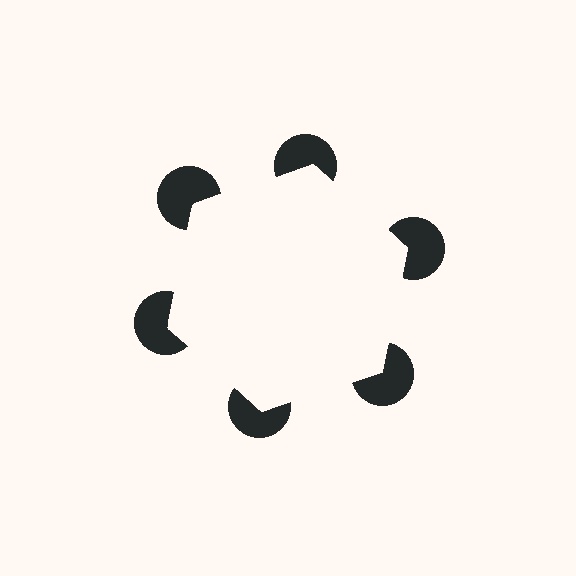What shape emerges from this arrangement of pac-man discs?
An illusory hexagon — its edges are inferred from the aligned wedge cuts in the pac-man discs, not physically drawn.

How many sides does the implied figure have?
6 sides.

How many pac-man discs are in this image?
There are 6 — one at each vertex of the illusory hexagon.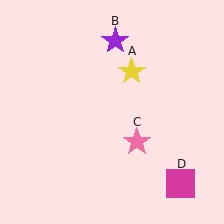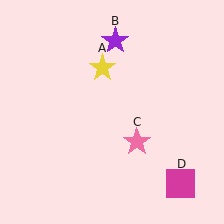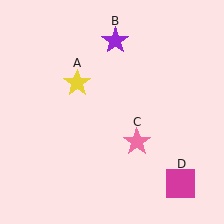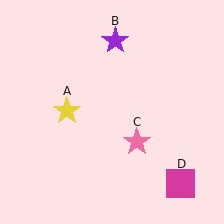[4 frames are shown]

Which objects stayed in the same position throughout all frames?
Purple star (object B) and pink star (object C) and magenta square (object D) remained stationary.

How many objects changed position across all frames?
1 object changed position: yellow star (object A).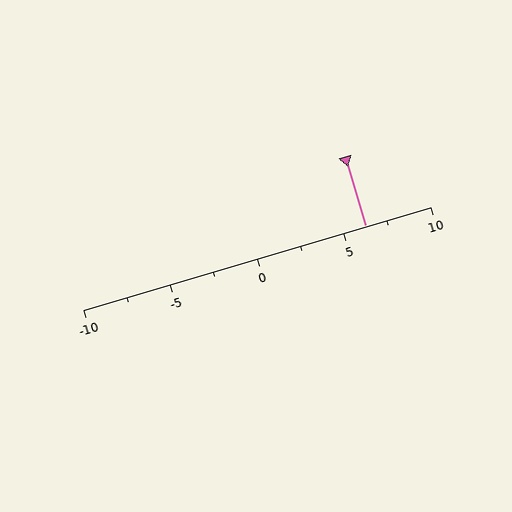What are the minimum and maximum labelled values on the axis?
The axis runs from -10 to 10.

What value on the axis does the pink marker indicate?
The marker indicates approximately 6.2.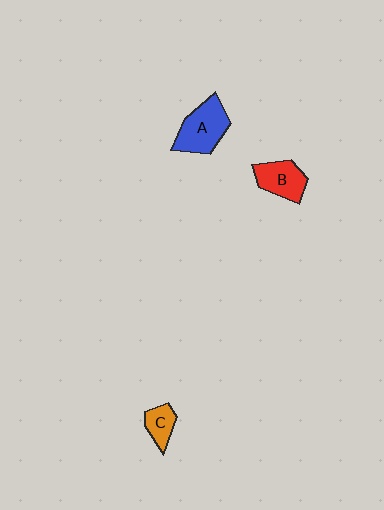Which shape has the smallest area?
Shape C (orange).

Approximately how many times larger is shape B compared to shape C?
Approximately 1.6 times.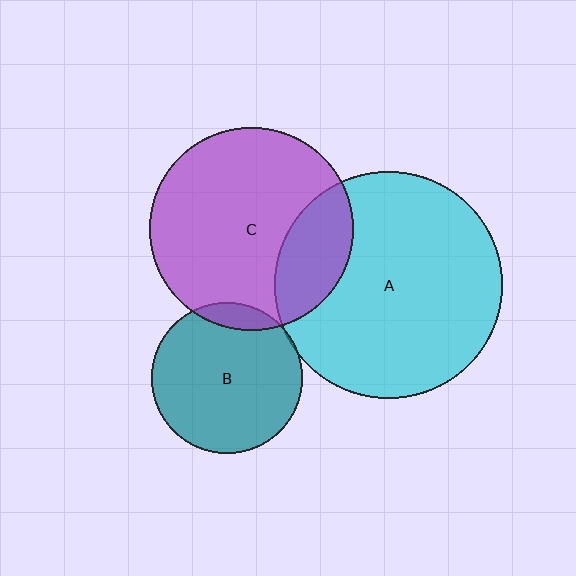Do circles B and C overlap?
Yes.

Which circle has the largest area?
Circle A (cyan).